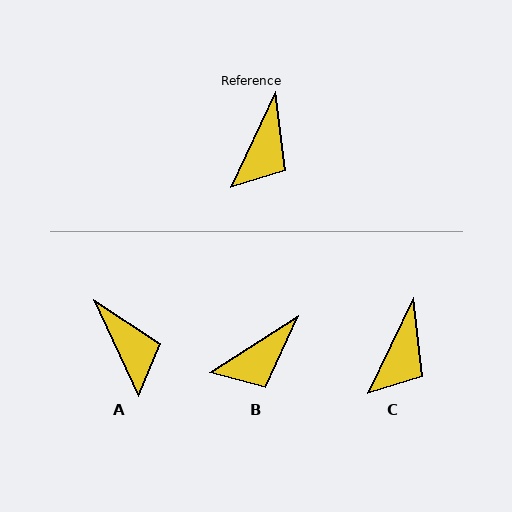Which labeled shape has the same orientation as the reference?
C.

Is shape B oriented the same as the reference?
No, it is off by about 32 degrees.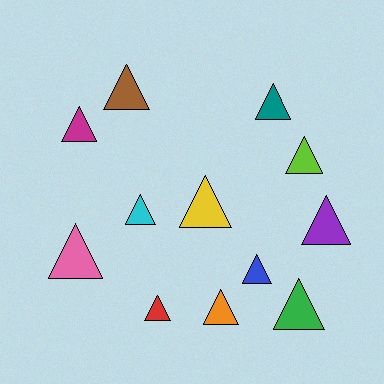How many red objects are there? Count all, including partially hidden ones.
There is 1 red object.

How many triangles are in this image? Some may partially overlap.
There are 12 triangles.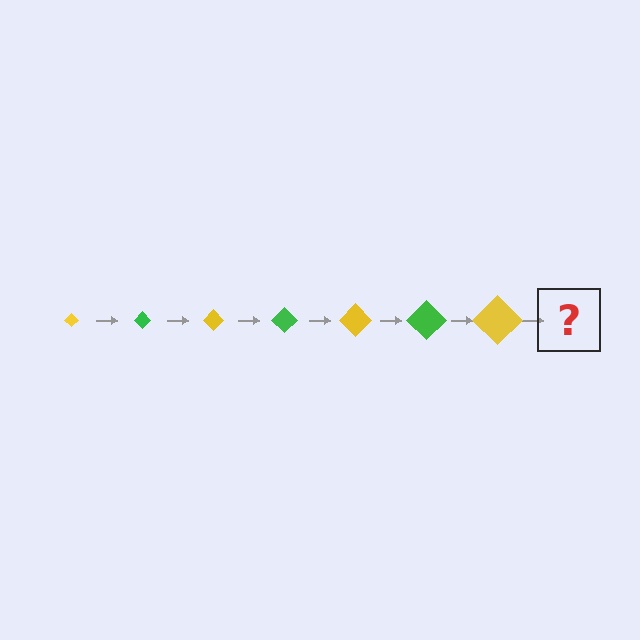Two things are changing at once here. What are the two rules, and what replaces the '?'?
The two rules are that the diamond grows larger each step and the color cycles through yellow and green. The '?' should be a green diamond, larger than the previous one.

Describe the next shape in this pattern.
It should be a green diamond, larger than the previous one.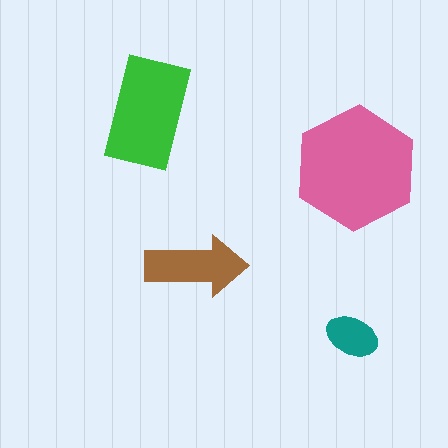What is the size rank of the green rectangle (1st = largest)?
2nd.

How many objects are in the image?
There are 4 objects in the image.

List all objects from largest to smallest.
The pink hexagon, the green rectangle, the brown arrow, the teal ellipse.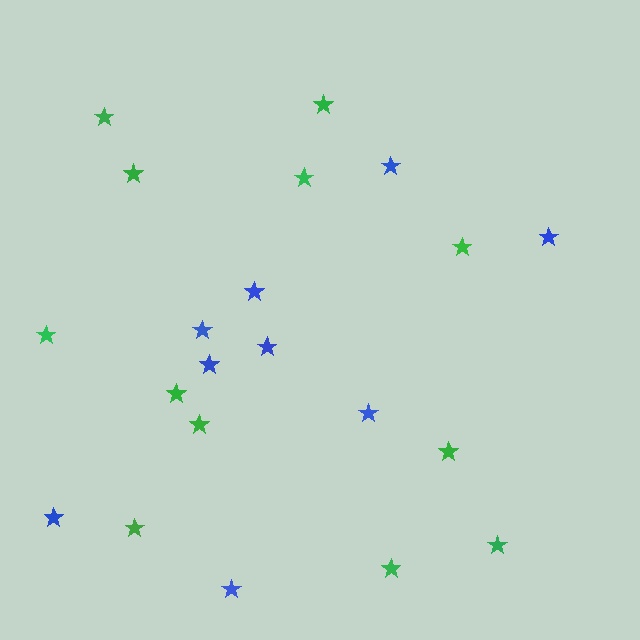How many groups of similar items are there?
There are 2 groups: one group of green stars (12) and one group of blue stars (9).